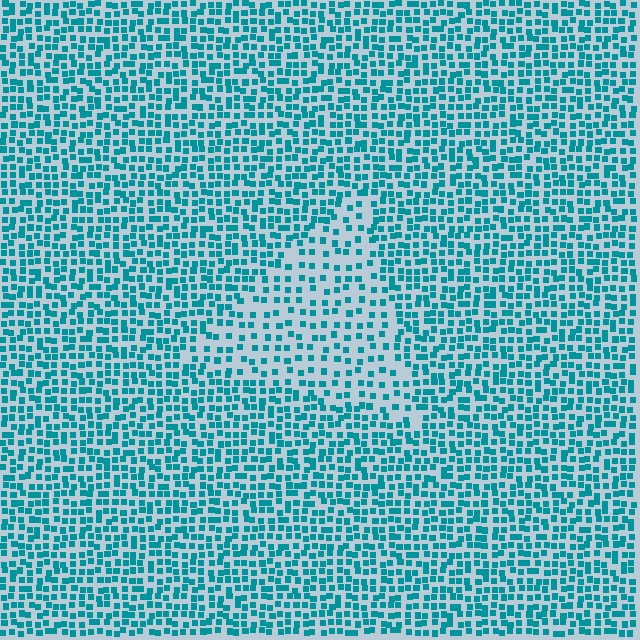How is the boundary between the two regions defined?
The boundary is defined by a change in element density (approximately 1.9x ratio). All elements are the same color, size, and shape.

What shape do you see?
I see a triangle.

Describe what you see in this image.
The image contains small teal elements arranged at two different densities. A triangle-shaped region is visible where the elements are less densely packed than the surrounding area.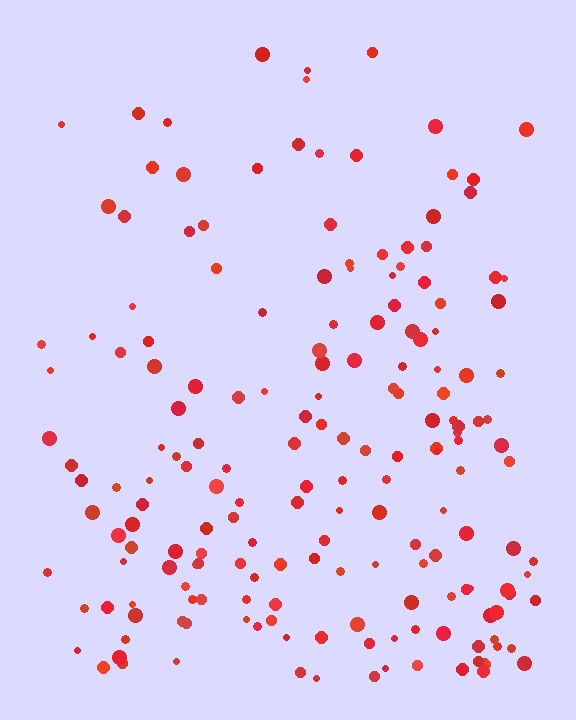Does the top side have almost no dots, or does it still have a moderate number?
Still a moderate number, just noticeably fewer than the bottom.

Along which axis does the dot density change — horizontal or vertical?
Vertical.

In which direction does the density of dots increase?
From top to bottom, with the bottom side densest.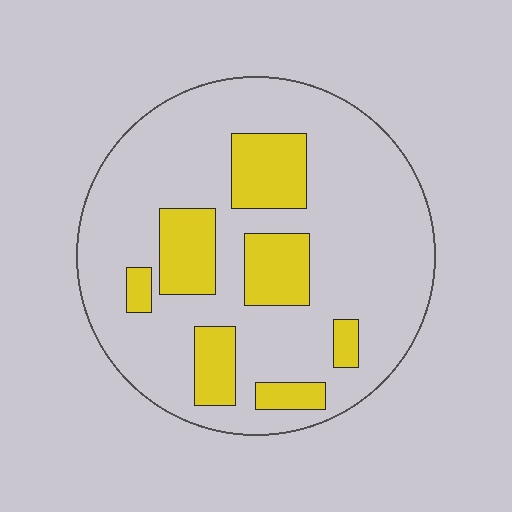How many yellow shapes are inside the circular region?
7.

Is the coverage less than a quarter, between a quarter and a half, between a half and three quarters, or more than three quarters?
Less than a quarter.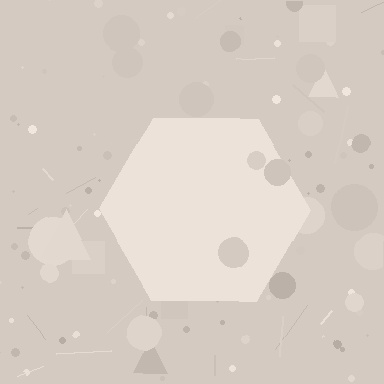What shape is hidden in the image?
A hexagon is hidden in the image.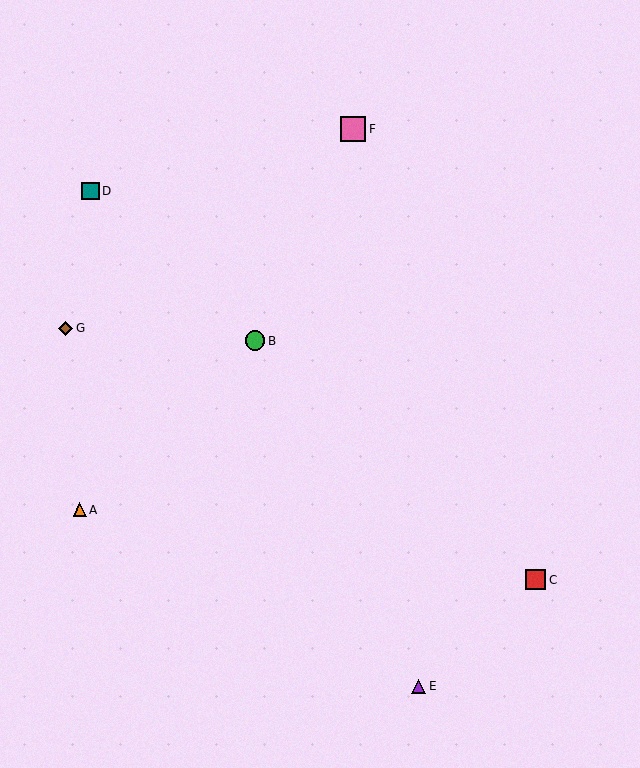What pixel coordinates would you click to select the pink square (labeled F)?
Click at (353, 129) to select the pink square F.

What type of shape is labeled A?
Shape A is an orange triangle.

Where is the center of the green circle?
The center of the green circle is at (255, 341).